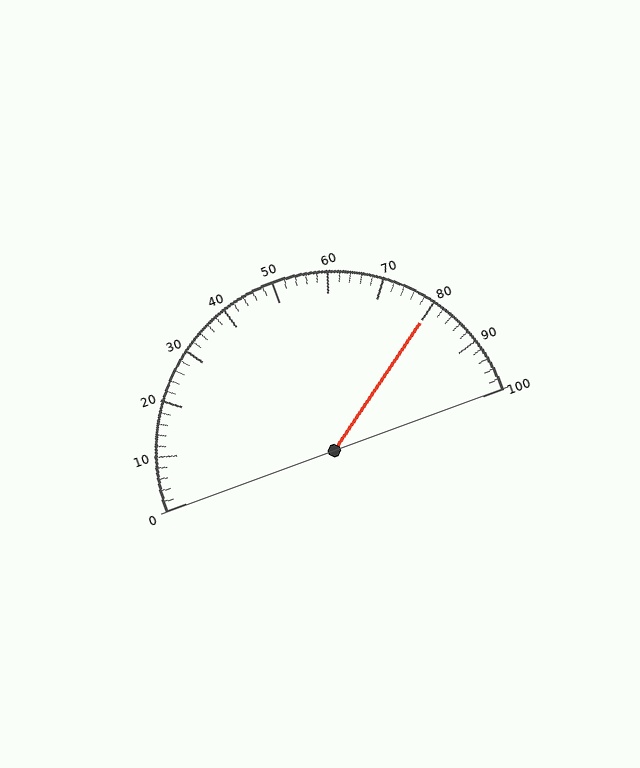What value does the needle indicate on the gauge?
The needle indicates approximately 80.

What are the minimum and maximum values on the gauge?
The gauge ranges from 0 to 100.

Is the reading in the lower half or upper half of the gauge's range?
The reading is in the upper half of the range (0 to 100).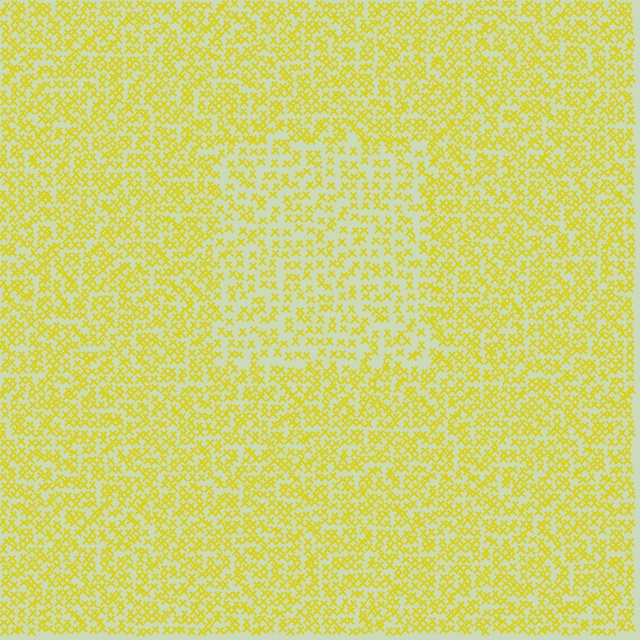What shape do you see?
I see a rectangle.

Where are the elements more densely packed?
The elements are more densely packed outside the rectangle boundary.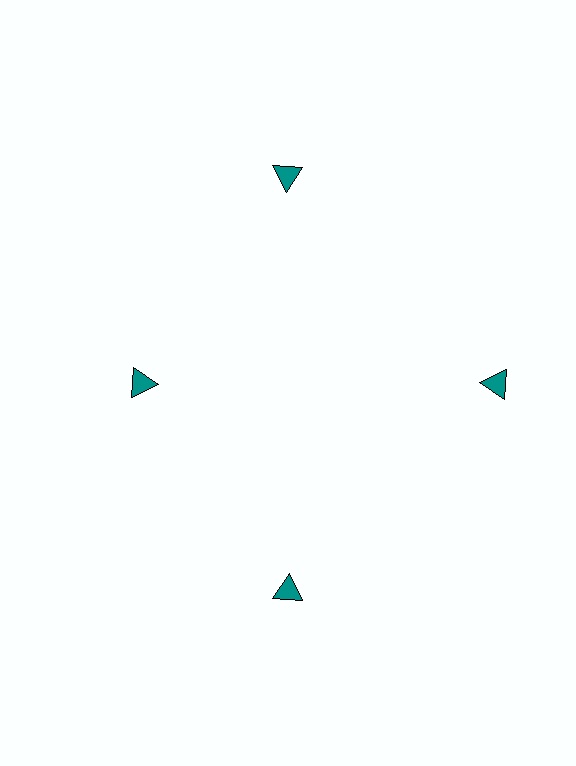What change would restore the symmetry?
The symmetry would be restored by moving it outward, back onto the ring so that all 4 triangles sit at equal angles and equal distance from the center.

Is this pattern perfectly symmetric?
No. The 4 teal triangles are arranged in a ring, but one element near the 9 o'clock position is pulled inward toward the center, breaking the 4-fold rotational symmetry.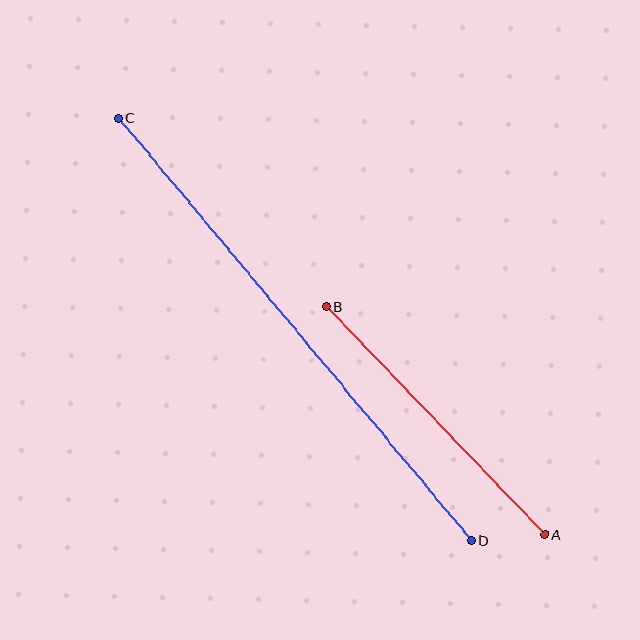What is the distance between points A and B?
The distance is approximately 315 pixels.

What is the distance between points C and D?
The distance is approximately 551 pixels.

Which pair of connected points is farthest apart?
Points C and D are farthest apart.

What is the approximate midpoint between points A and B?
The midpoint is at approximately (436, 421) pixels.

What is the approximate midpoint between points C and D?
The midpoint is at approximately (295, 329) pixels.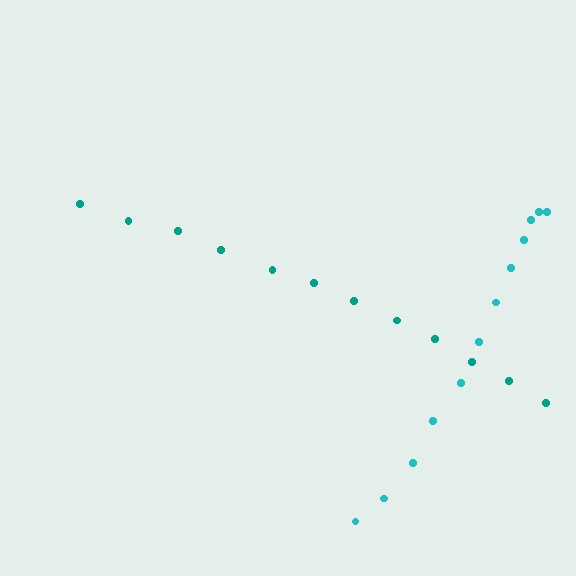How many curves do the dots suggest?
There are 2 distinct paths.